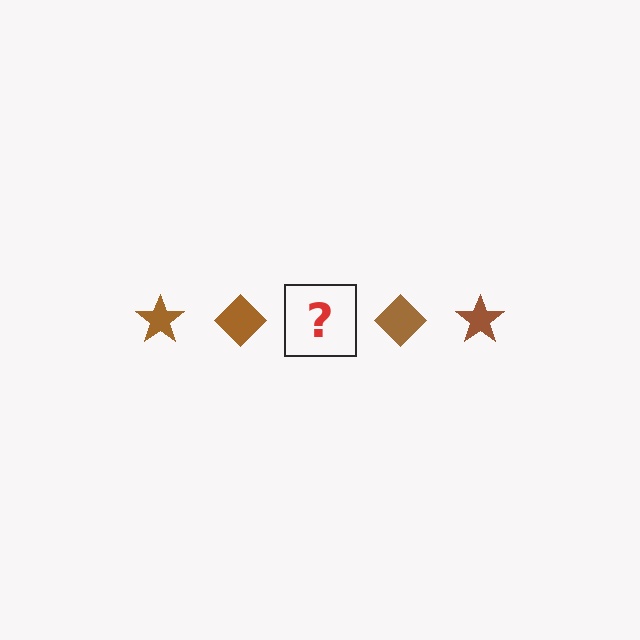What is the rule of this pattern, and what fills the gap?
The rule is that the pattern cycles through star, diamond shapes in brown. The gap should be filled with a brown star.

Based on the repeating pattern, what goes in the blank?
The blank should be a brown star.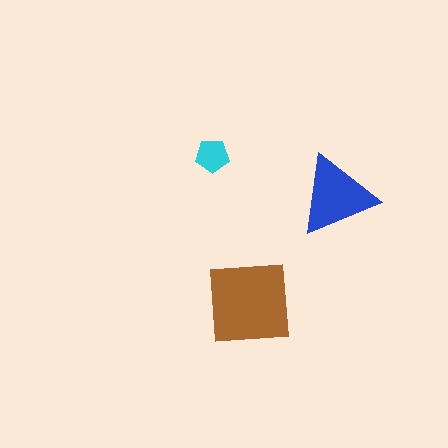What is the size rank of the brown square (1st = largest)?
1st.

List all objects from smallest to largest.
The cyan pentagon, the blue triangle, the brown square.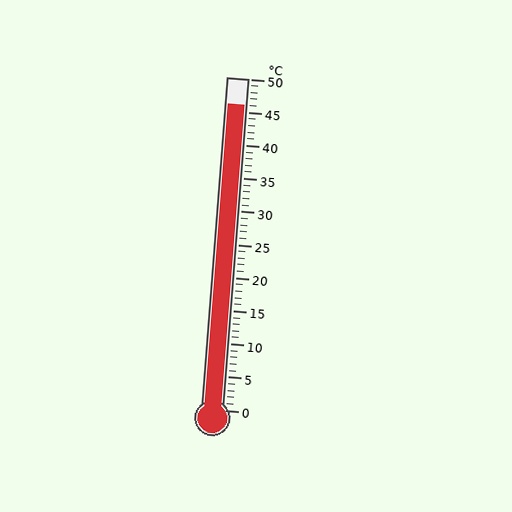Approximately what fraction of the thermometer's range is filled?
The thermometer is filled to approximately 90% of its range.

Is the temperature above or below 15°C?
The temperature is above 15°C.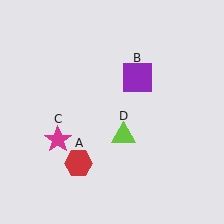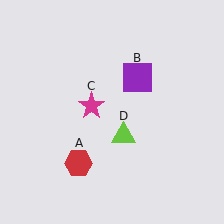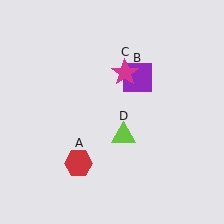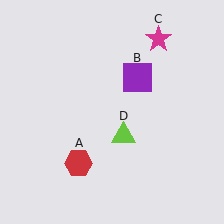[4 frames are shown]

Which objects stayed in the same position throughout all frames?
Red hexagon (object A) and purple square (object B) and lime triangle (object D) remained stationary.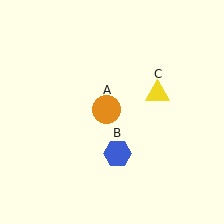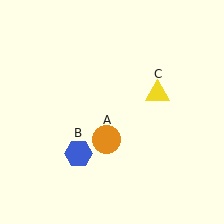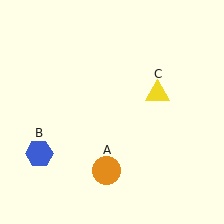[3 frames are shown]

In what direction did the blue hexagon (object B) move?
The blue hexagon (object B) moved left.